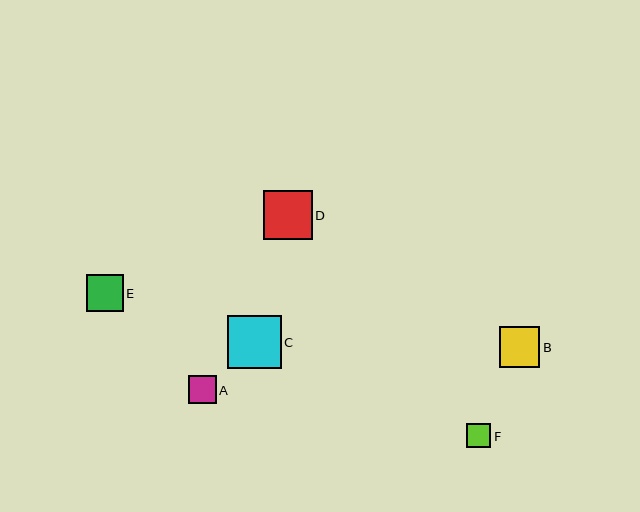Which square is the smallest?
Square F is the smallest with a size of approximately 25 pixels.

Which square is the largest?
Square C is the largest with a size of approximately 53 pixels.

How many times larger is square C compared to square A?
Square C is approximately 1.9 times the size of square A.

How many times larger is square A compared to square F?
Square A is approximately 1.1 times the size of square F.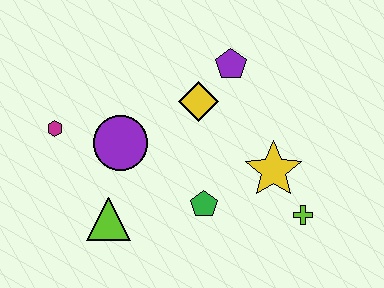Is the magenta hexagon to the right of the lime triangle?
No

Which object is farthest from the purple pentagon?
The lime triangle is farthest from the purple pentagon.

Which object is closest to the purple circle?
The magenta hexagon is closest to the purple circle.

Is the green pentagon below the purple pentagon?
Yes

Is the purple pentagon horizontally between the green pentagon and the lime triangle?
No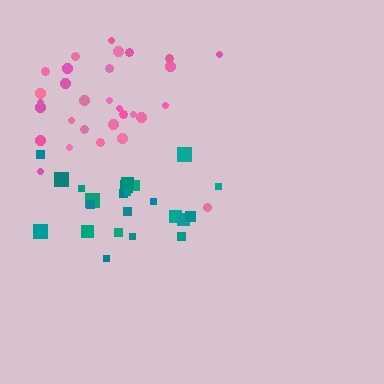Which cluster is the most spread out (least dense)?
Pink.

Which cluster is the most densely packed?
Teal.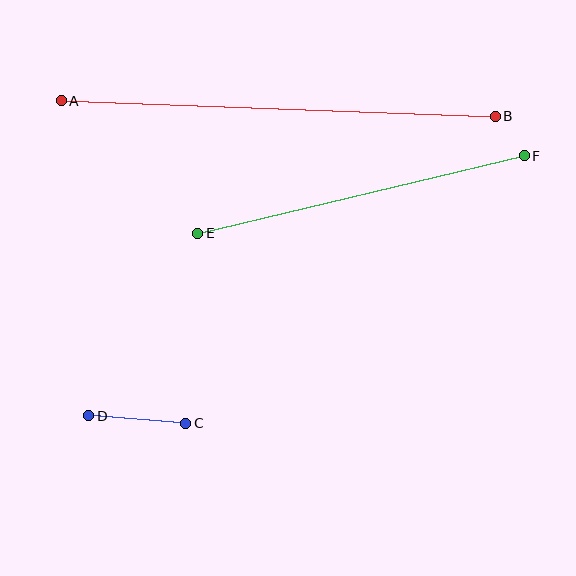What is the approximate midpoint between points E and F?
The midpoint is at approximately (361, 195) pixels.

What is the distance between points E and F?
The distance is approximately 336 pixels.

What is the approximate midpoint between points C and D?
The midpoint is at approximately (137, 419) pixels.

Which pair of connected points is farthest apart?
Points A and B are farthest apart.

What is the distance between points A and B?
The distance is approximately 434 pixels.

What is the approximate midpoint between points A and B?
The midpoint is at approximately (278, 108) pixels.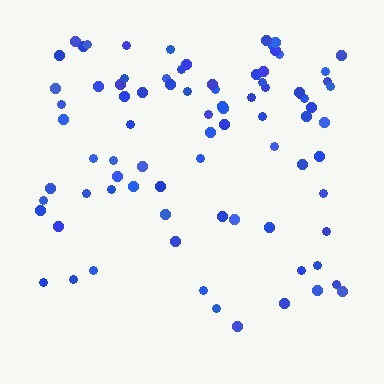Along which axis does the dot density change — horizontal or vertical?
Vertical.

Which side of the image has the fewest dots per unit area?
The bottom.